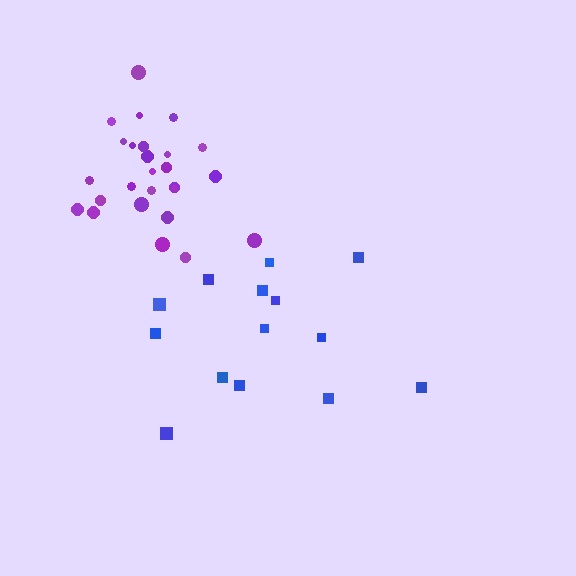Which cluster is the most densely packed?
Purple.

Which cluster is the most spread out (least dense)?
Blue.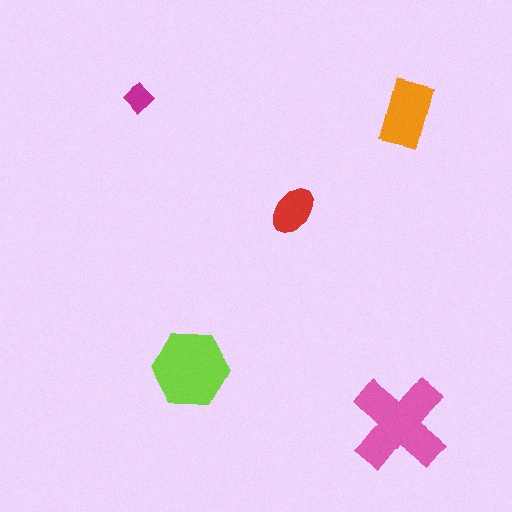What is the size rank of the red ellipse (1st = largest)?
4th.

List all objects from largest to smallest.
The pink cross, the lime hexagon, the orange rectangle, the red ellipse, the magenta diamond.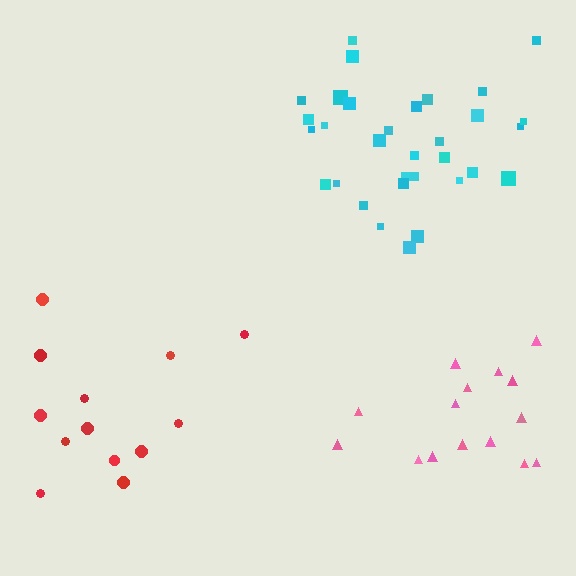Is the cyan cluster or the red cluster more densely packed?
Cyan.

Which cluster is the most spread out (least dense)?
Red.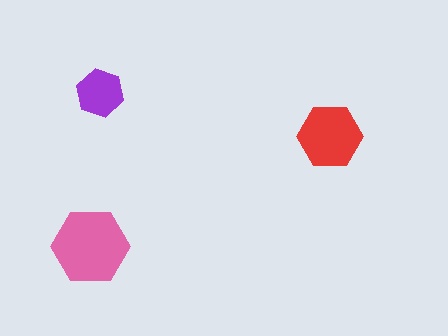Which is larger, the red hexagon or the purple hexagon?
The red one.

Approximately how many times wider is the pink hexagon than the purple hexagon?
About 1.5 times wider.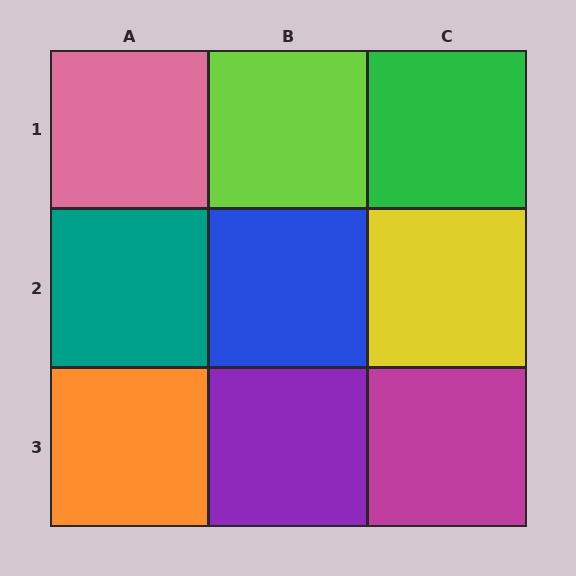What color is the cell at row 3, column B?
Purple.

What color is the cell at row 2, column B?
Blue.